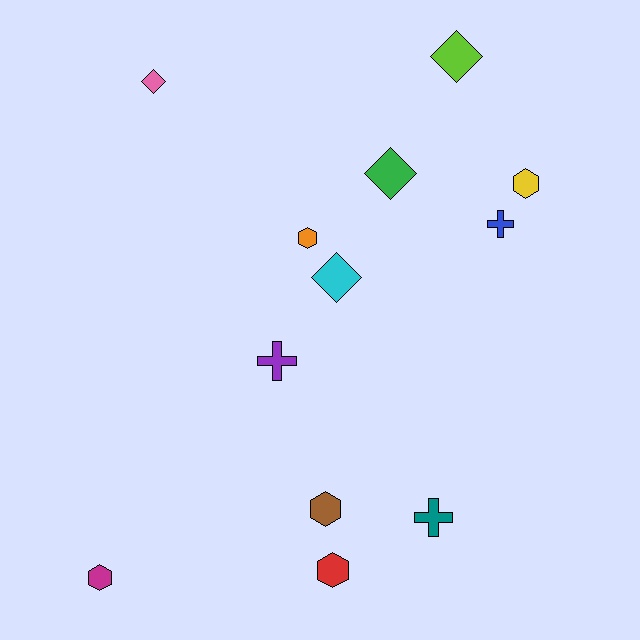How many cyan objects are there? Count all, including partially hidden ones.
There is 1 cyan object.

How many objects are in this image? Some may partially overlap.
There are 12 objects.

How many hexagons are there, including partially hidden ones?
There are 5 hexagons.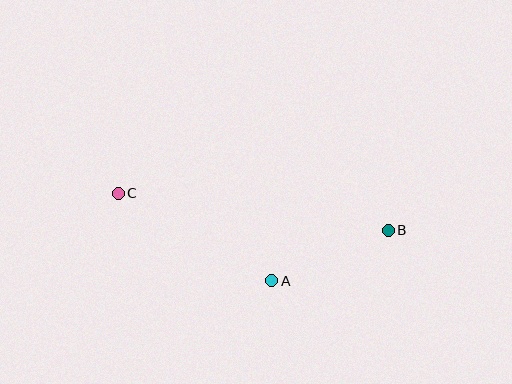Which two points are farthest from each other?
Points B and C are farthest from each other.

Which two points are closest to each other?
Points A and B are closest to each other.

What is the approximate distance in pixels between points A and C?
The distance between A and C is approximately 177 pixels.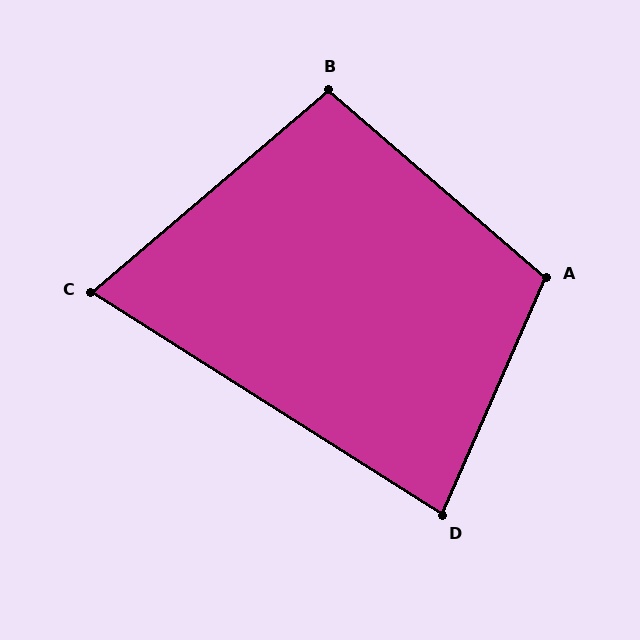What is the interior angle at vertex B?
Approximately 99 degrees (obtuse).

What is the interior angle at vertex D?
Approximately 81 degrees (acute).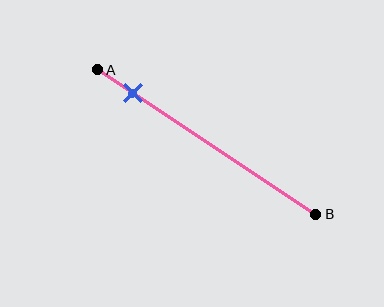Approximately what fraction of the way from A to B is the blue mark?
The blue mark is approximately 15% of the way from A to B.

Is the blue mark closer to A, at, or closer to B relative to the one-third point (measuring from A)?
The blue mark is closer to point A than the one-third point of segment AB.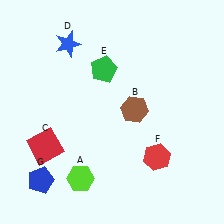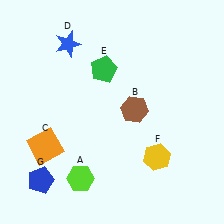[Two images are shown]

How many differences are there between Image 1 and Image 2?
There are 2 differences between the two images.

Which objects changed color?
C changed from red to orange. F changed from red to yellow.